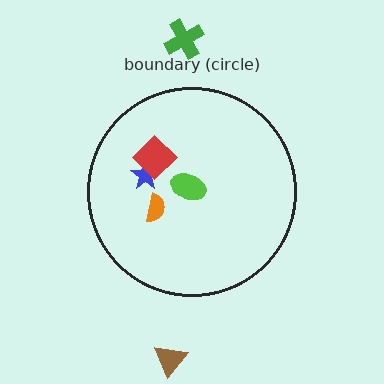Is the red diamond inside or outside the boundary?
Inside.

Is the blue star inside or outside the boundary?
Inside.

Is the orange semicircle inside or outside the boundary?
Inside.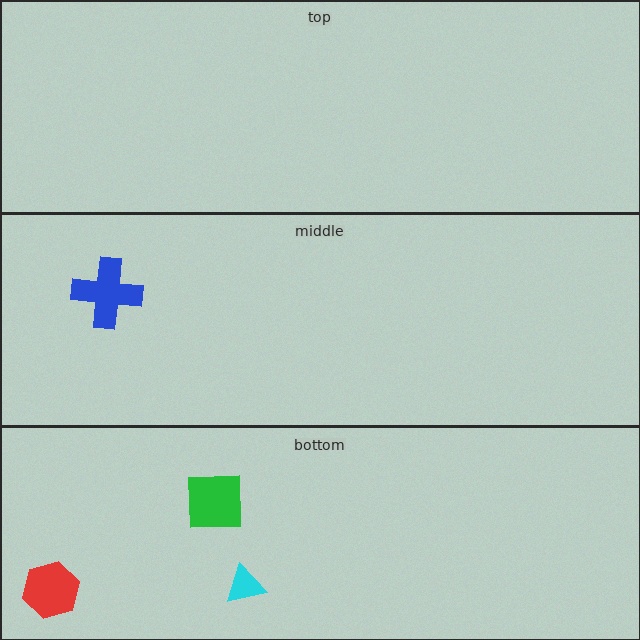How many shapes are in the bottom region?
3.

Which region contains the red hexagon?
The bottom region.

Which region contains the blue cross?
The middle region.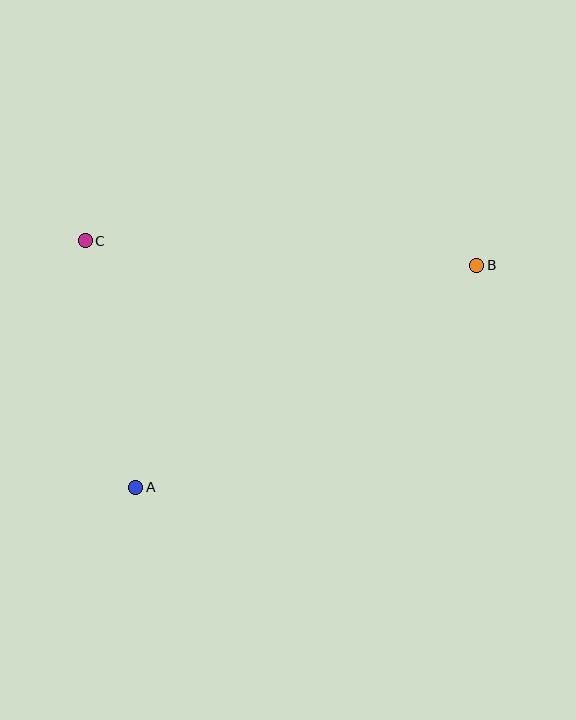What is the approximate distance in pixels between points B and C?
The distance between B and C is approximately 393 pixels.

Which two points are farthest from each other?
Points A and B are farthest from each other.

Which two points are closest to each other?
Points A and C are closest to each other.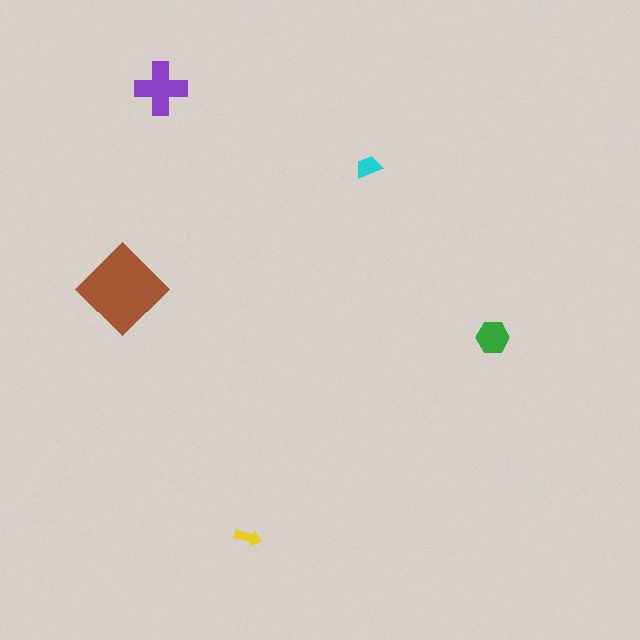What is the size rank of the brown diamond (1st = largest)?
1st.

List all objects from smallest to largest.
The yellow arrow, the cyan trapezoid, the green hexagon, the purple cross, the brown diamond.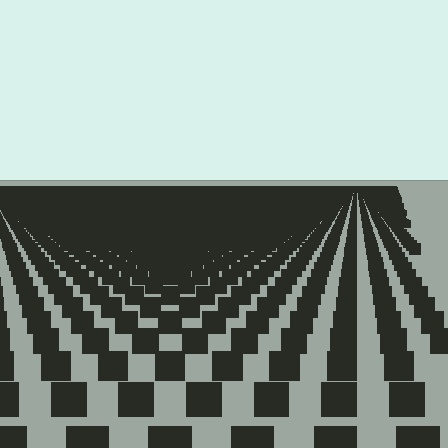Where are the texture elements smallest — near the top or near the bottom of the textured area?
Near the top.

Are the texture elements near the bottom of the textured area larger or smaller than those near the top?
Larger. Near the bottom, elements are closer to the viewer and appear at a bigger on-screen size.